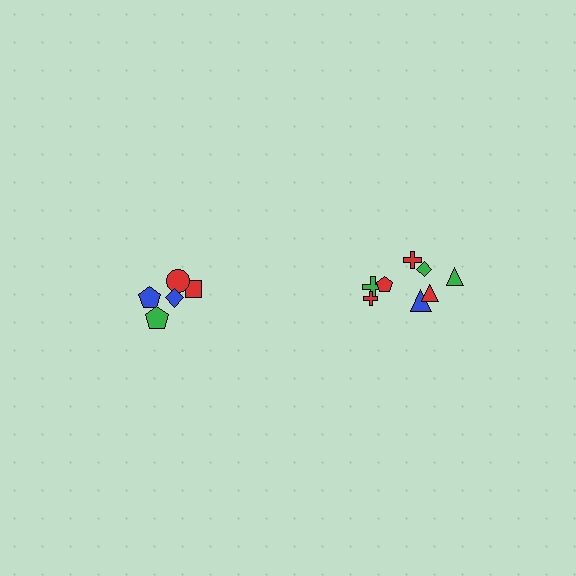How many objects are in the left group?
There are 5 objects.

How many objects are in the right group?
There are 8 objects.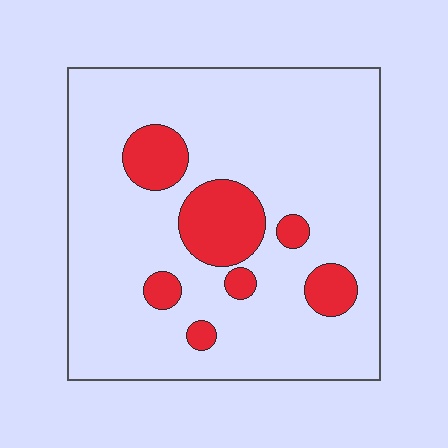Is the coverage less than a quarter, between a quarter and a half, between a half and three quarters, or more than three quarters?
Less than a quarter.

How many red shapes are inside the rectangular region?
7.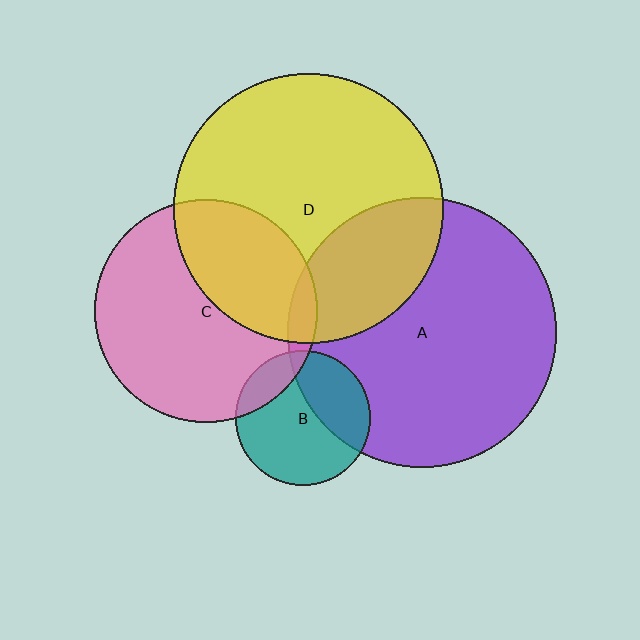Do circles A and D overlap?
Yes.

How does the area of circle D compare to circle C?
Approximately 1.5 times.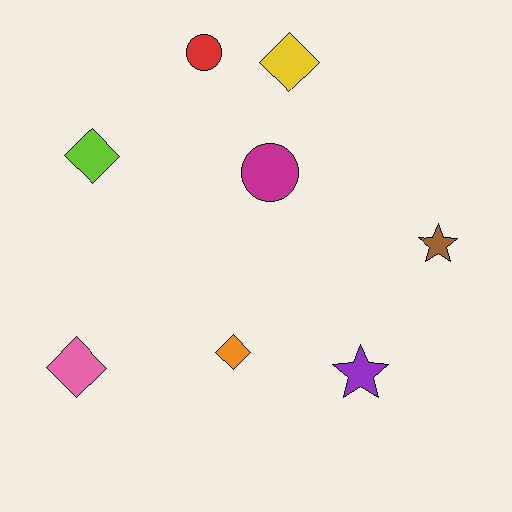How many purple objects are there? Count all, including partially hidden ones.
There is 1 purple object.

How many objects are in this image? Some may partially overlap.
There are 8 objects.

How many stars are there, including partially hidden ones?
There are 2 stars.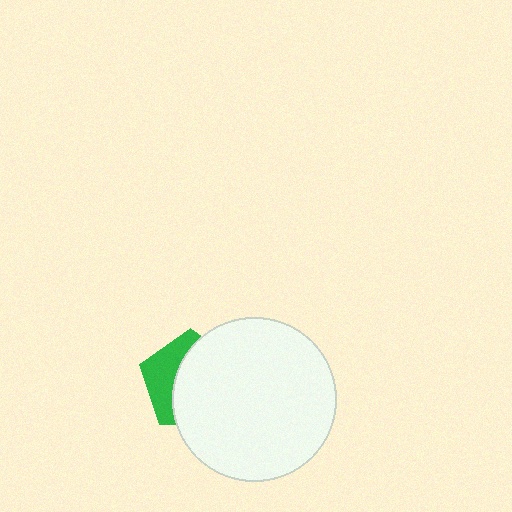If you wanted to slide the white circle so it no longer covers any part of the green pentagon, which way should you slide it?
Slide it right — that is the most direct way to separate the two shapes.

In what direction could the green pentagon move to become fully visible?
The green pentagon could move left. That would shift it out from behind the white circle entirely.